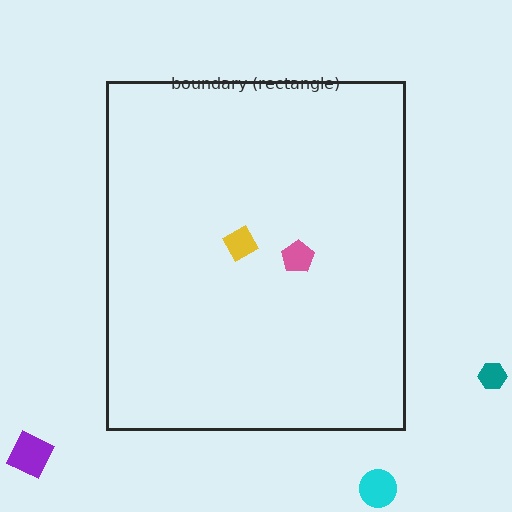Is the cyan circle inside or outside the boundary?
Outside.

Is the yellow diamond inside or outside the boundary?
Inside.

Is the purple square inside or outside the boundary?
Outside.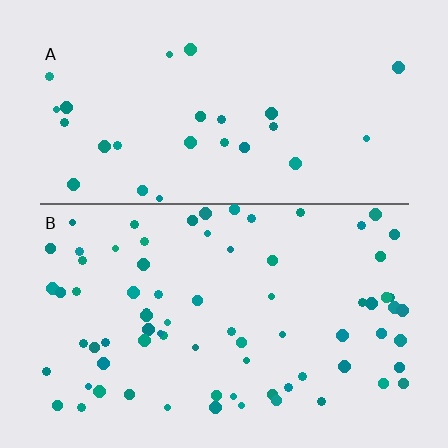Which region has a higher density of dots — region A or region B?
B (the bottom).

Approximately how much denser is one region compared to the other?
Approximately 2.7× — region B over region A.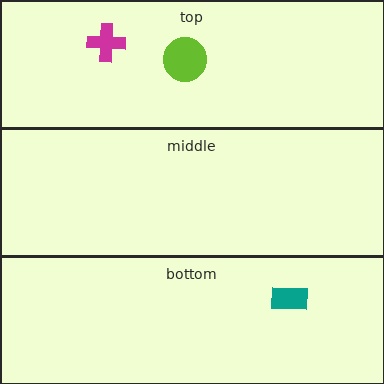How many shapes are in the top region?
2.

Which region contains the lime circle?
The top region.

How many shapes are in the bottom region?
1.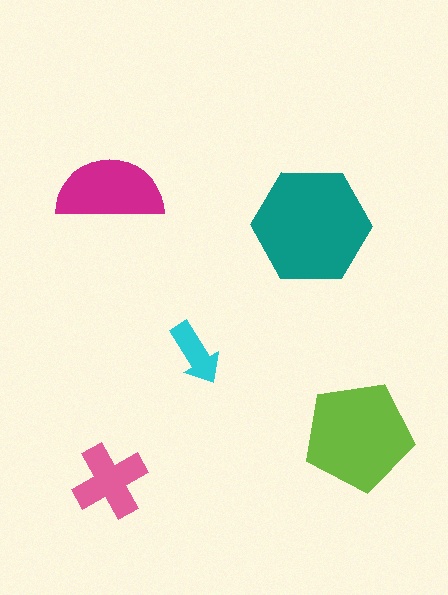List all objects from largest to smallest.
The teal hexagon, the lime pentagon, the magenta semicircle, the pink cross, the cyan arrow.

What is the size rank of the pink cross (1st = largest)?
4th.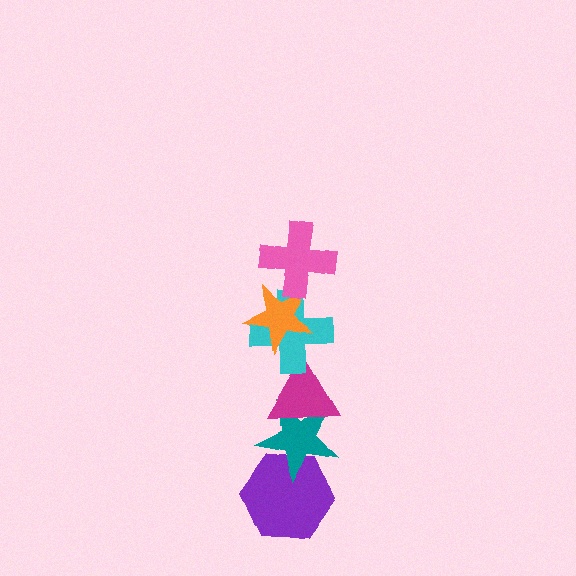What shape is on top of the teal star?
The magenta triangle is on top of the teal star.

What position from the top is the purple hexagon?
The purple hexagon is 6th from the top.